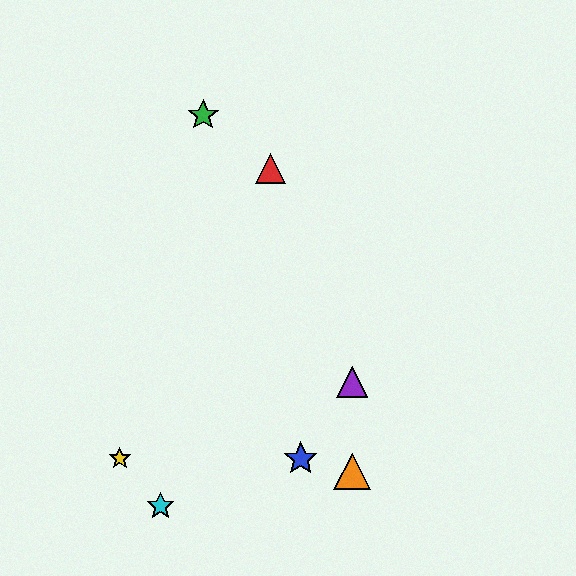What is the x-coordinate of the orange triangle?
The orange triangle is at x≈352.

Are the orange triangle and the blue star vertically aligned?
No, the orange triangle is at x≈352 and the blue star is at x≈301.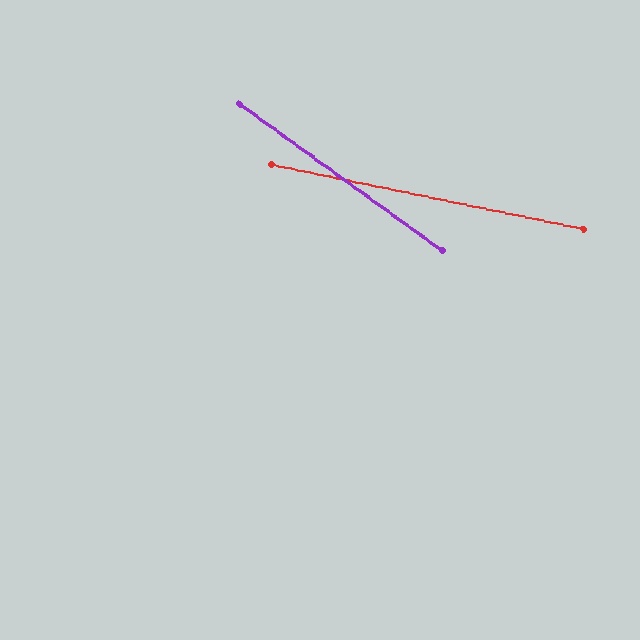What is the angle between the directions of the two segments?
Approximately 24 degrees.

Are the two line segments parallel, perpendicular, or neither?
Neither parallel nor perpendicular — they differ by about 24°.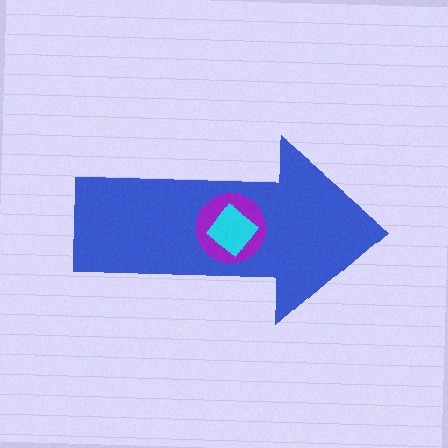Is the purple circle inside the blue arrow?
Yes.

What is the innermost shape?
The cyan diamond.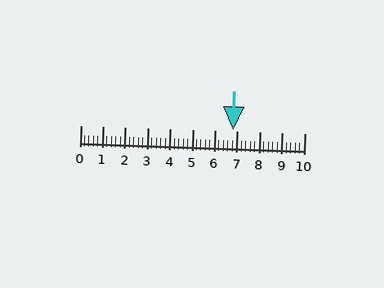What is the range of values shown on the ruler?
The ruler shows values from 0 to 10.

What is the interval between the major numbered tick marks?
The major tick marks are spaced 1 units apart.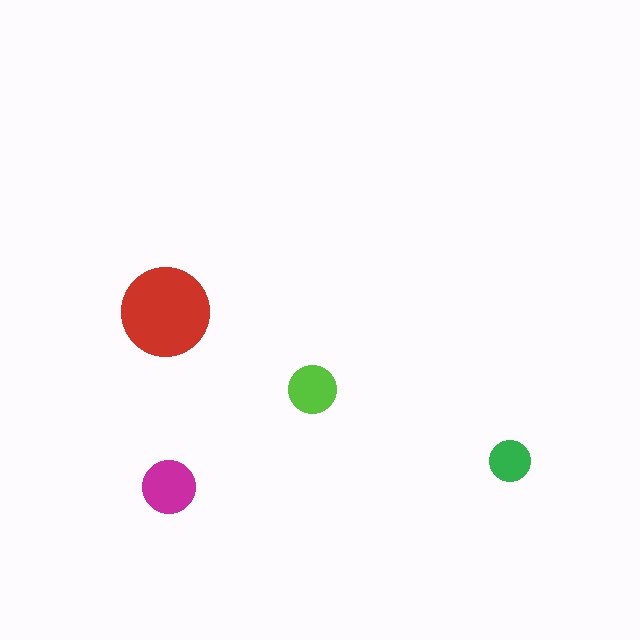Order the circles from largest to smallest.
the red one, the magenta one, the lime one, the green one.